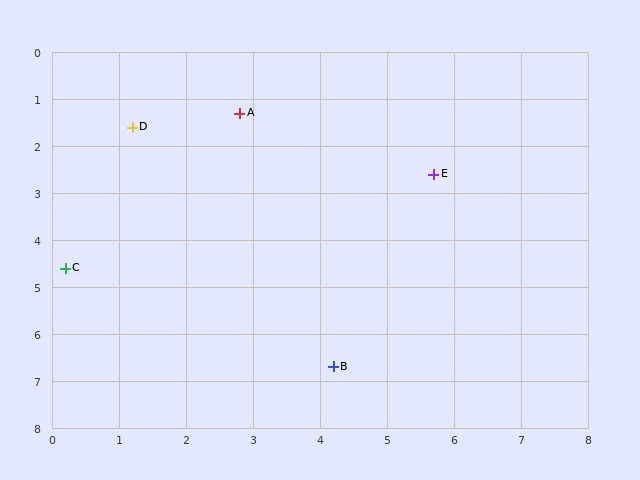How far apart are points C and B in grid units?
Points C and B are about 4.5 grid units apart.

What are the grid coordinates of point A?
Point A is at approximately (2.8, 1.3).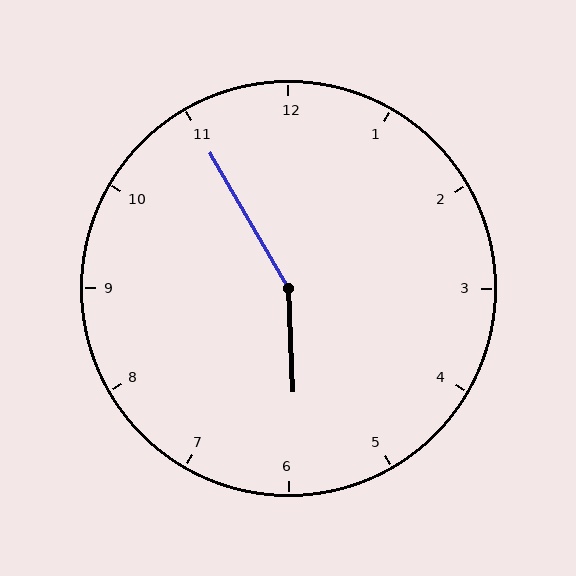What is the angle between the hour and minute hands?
Approximately 152 degrees.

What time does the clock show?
5:55.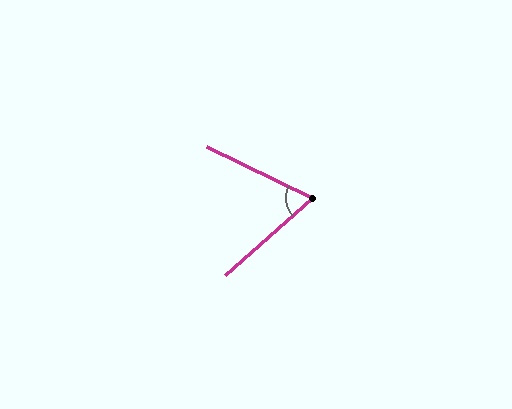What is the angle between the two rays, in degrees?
Approximately 67 degrees.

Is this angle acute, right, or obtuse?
It is acute.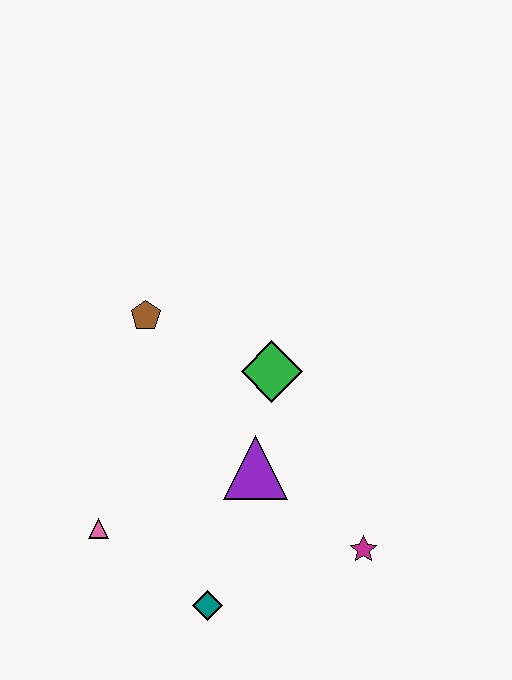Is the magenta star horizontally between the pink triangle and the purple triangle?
No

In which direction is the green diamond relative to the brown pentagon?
The green diamond is to the right of the brown pentagon.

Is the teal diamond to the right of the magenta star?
No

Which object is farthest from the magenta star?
The brown pentagon is farthest from the magenta star.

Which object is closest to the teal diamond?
The pink triangle is closest to the teal diamond.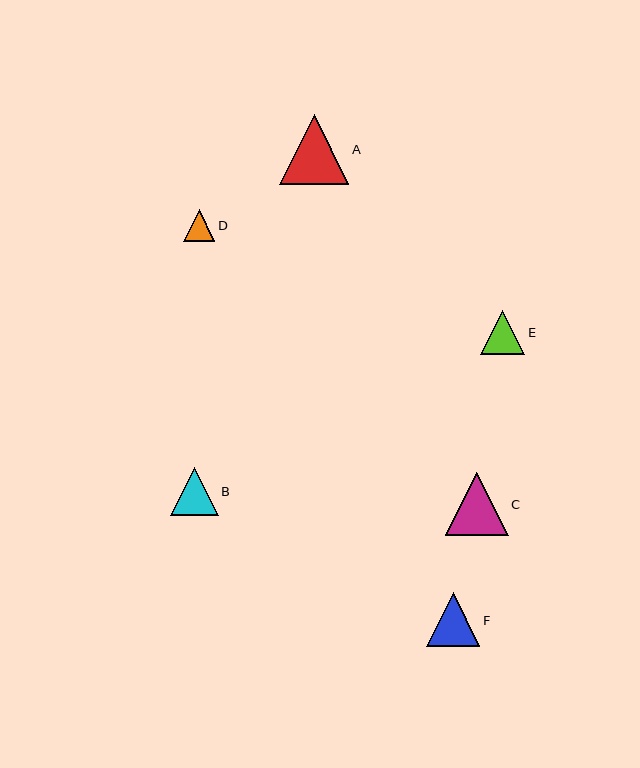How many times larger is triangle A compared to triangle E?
Triangle A is approximately 1.6 times the size of triangle E.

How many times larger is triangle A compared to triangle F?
Triangle A is approximately 1.3 times the size of triangle F.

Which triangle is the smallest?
Triangle D is the smallest with a size of approximately 32 pixels.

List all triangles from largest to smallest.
From largest to smallest: A, C, F, B, E, D.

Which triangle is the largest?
Triangle A is the largest with a size of approximately 69 pixels.